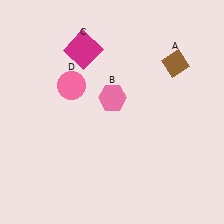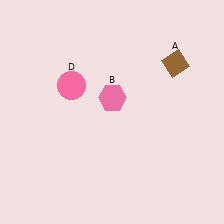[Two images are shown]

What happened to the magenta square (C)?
The magenta square (C) was removed in Image 2. It was in the top-left area of Image 1.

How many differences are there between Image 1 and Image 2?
There is 1 difference between the two images.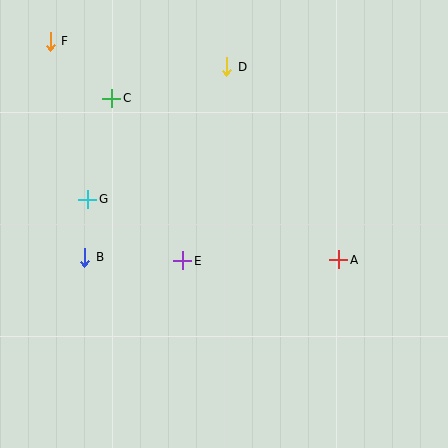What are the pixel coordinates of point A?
Point A is at (339, 260).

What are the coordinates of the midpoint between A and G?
The midpoint between A and G is at (213, 230).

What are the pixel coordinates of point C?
Point C is at (112, 98).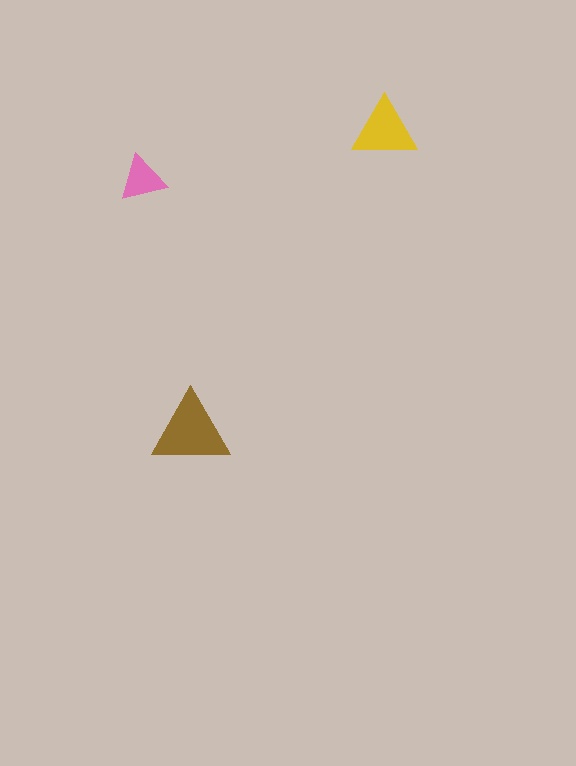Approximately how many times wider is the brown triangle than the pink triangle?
About 1.5 times wider.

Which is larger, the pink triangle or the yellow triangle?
The yellow one.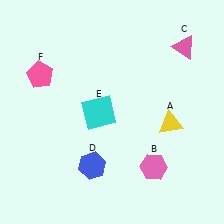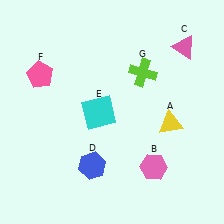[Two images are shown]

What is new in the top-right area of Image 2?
A lime cross (G) was added in the top-right area of Image 2.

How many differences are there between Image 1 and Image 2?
There is 1 difference between the two images.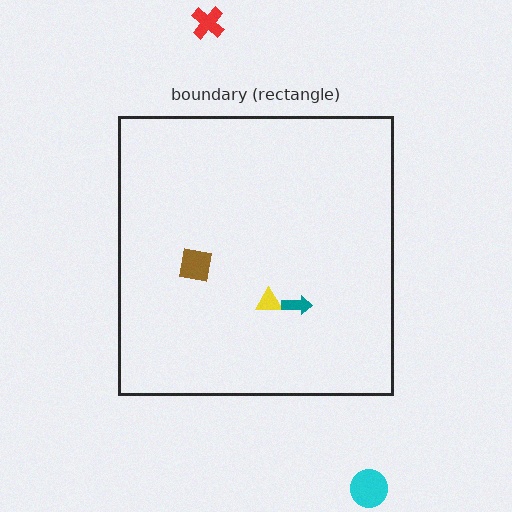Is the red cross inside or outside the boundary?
Outside.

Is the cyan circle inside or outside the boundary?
Outside.